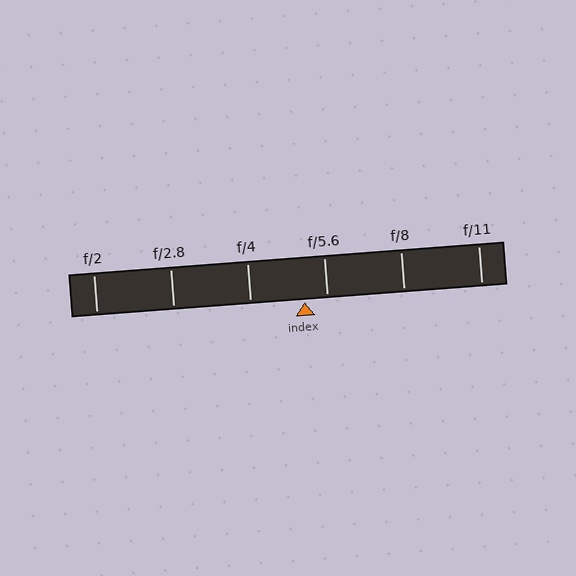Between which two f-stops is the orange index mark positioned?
The index mark is between f/4 and f/5.6.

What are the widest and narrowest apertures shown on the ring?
The widest aperture shown is f/2 and the narrowest is f/11.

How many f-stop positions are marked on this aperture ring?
There are 6 f-stop positions marked.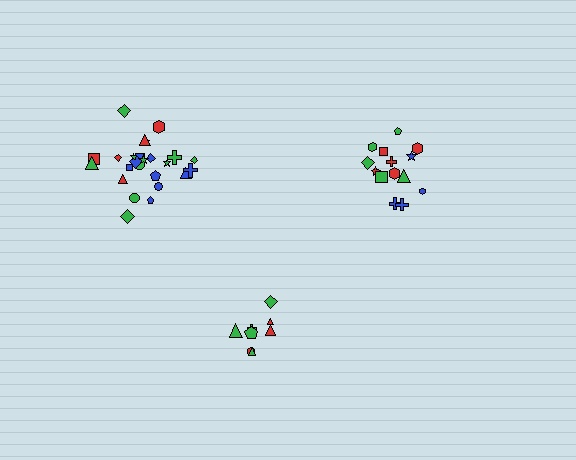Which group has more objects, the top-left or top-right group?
The top-left group.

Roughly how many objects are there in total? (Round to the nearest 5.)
Roughly 50 objects in total.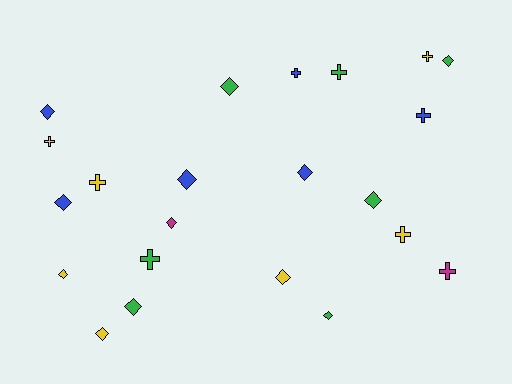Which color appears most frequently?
Green, with 7 objects.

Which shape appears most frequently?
Diamond, with 13 objects.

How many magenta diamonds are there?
There is 1 magenta diamond.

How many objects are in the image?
There are 22 objects.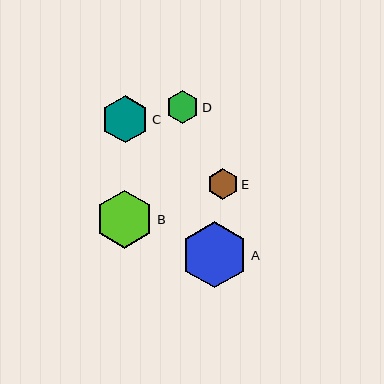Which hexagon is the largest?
Hexagon A is the largest with a size of approximately 66 pixels.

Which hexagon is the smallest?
Hexagon E is the smallest with a size of approximately 31 pixels.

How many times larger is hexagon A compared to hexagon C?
Hexagon A is approximately 1.4 times the size of hexagon C.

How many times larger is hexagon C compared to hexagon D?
Hexagon C is approximately 1.4 times the size of hexagon D.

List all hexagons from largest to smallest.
From largest to smallest: A, B, C, D, E.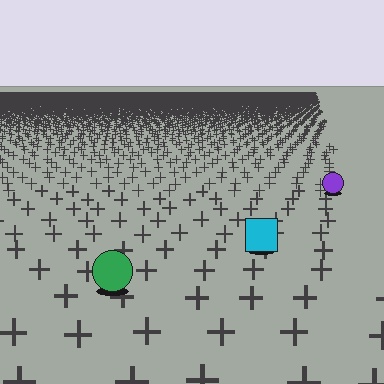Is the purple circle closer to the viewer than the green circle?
No. The green circle is closer — you can tell from the texture gradient: the ground texture is coarser near it.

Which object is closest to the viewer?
The green circle is closest. The texture marks near it are larger and more spread out.